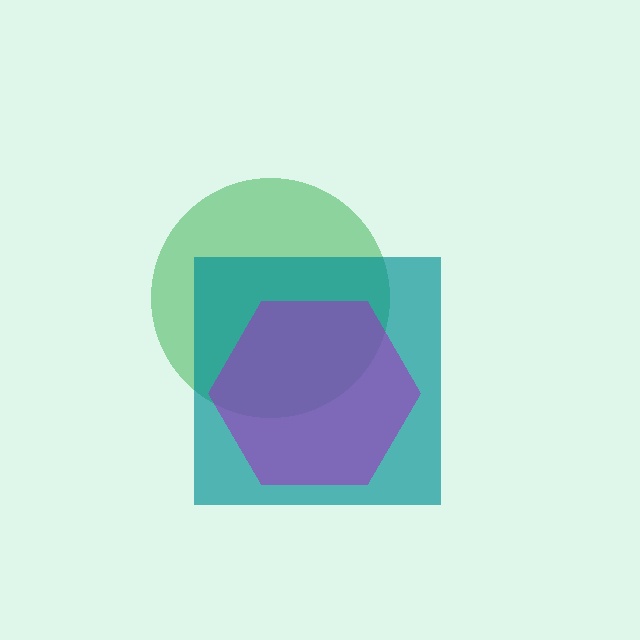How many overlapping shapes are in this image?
There are 3 overlapping shapes in the image.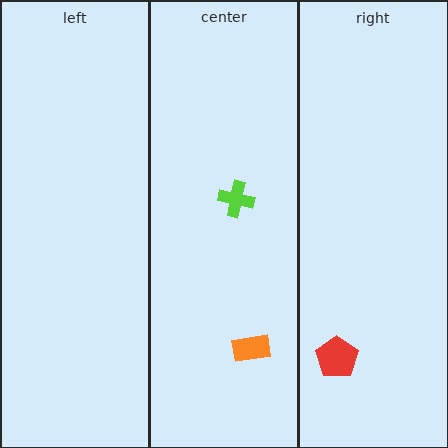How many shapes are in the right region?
1.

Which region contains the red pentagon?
The right region.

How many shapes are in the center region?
2.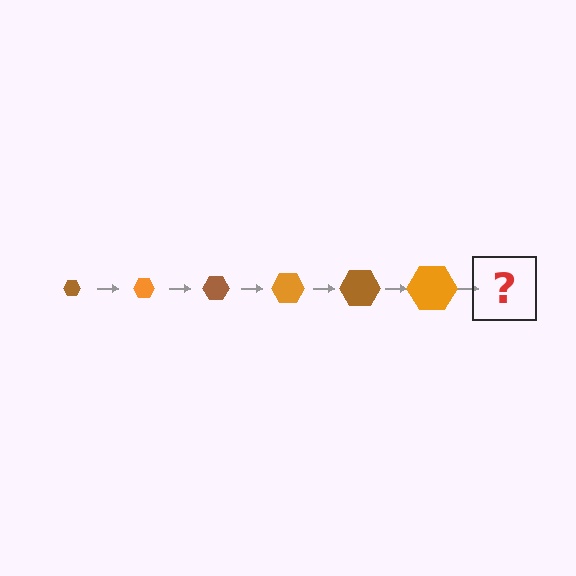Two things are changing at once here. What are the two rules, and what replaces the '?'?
The two rules are that the hexagon grows larger each step and the color cycles through brown and orange. The '?' should be a brown hexagon, larger than the previous one.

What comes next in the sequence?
The next element should be a brown hexagon, larger than the previous one.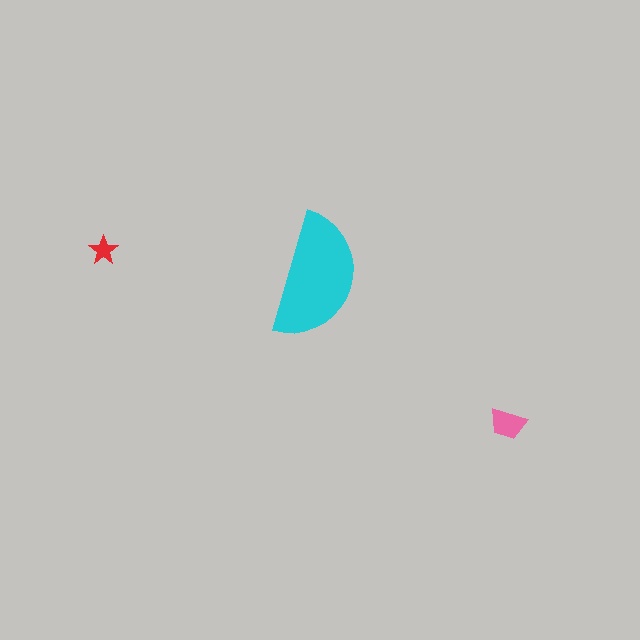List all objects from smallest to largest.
The red star, the pink trapezoid, the cyan semicircle.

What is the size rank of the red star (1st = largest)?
3rd.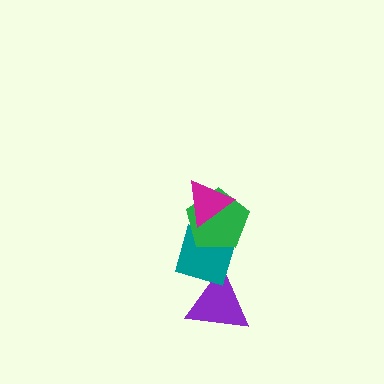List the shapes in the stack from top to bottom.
From top to bottom: the magenta triangle, the green pentagon, the teal diamond, the purple triangle.